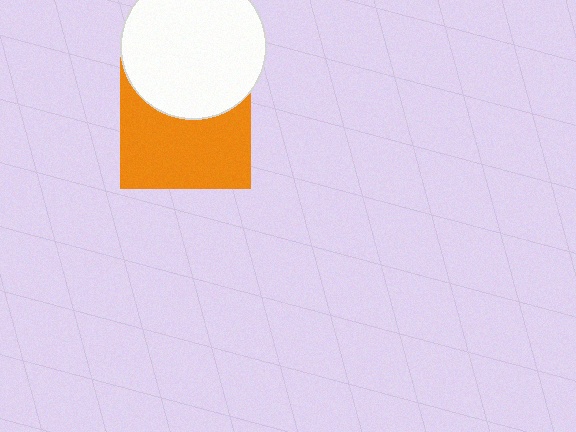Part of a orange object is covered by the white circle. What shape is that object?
It is a square.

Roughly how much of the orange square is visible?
About half of it is visible (roughly 62%).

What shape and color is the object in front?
The object in front is a white circle.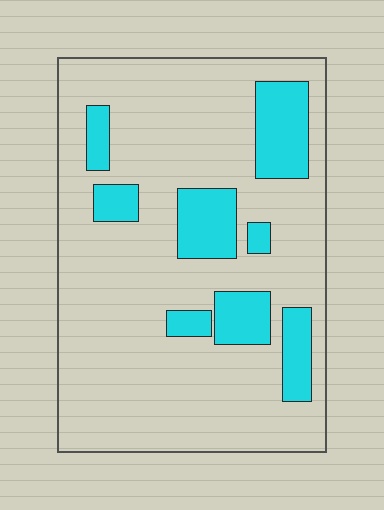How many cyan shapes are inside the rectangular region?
8.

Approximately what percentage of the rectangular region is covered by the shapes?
Approximately 20%.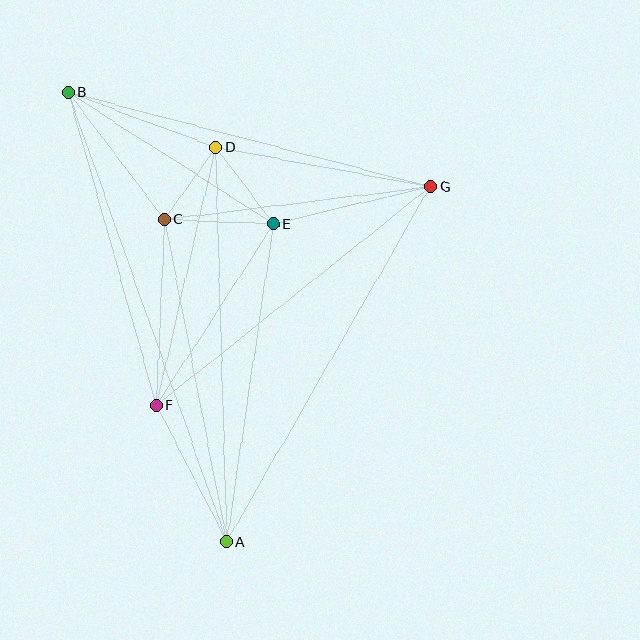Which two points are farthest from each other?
Points A and B are farthest from each other.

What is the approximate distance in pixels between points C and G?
The distance between C and G is approximately 268 pixels.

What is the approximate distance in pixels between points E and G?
The distance between E and G is approximately 162 pixels.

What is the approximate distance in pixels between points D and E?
The distance between D and E is approximately 96 pixels.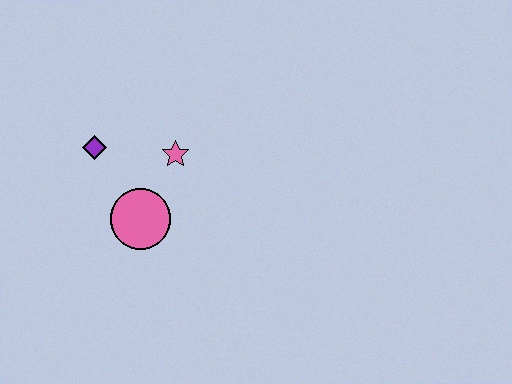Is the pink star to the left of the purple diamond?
No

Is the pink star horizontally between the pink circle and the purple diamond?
No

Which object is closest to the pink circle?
The pink star is closest to the pink circle.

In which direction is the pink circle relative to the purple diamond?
The pink circle is below the purple diamond.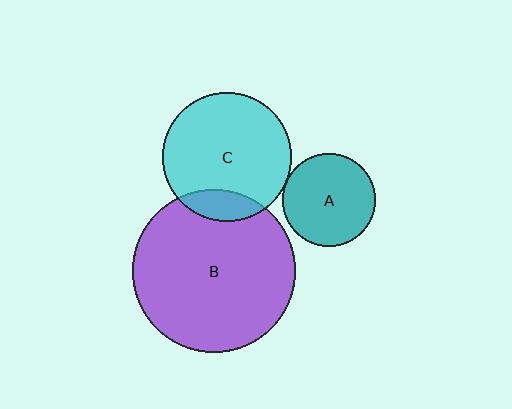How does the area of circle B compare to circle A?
Approximately 3.0 times.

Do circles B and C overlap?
Yes.